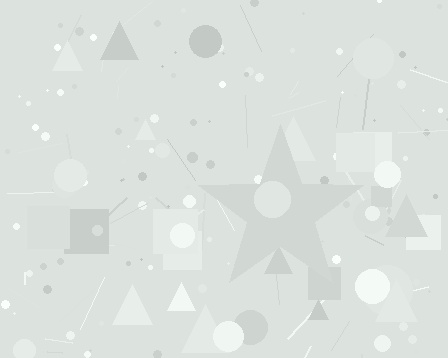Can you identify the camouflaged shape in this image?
The camouflaged shape is a star.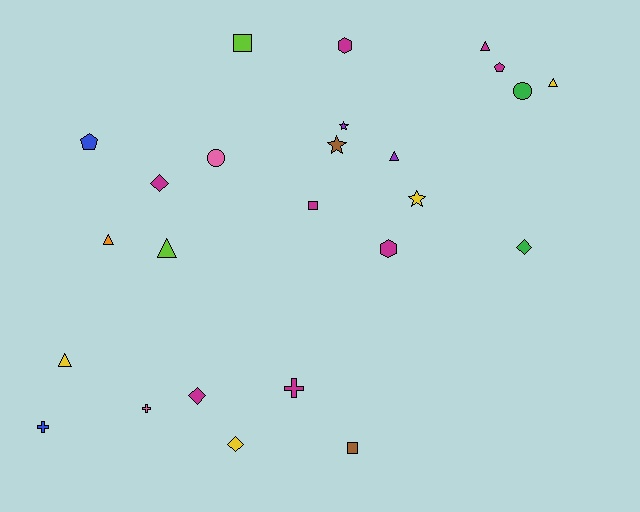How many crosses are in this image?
There are 3 crosses.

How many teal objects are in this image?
There are no teal objects.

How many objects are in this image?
There are 25 objects.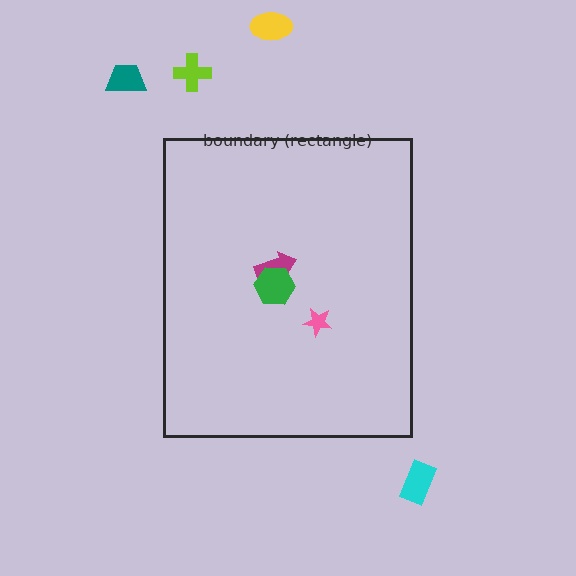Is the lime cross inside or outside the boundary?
Outside.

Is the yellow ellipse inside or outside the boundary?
Outside.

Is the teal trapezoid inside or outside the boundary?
Outside.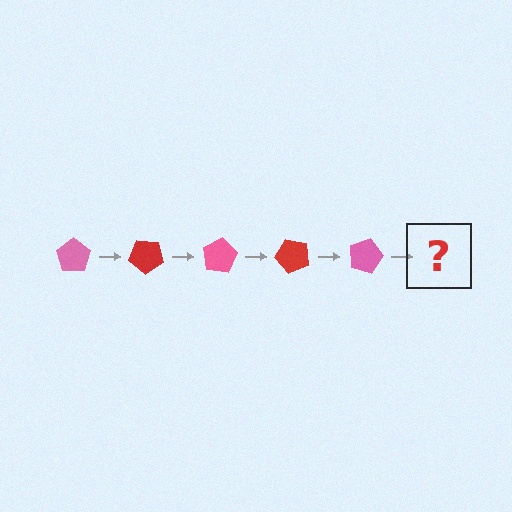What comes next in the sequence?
The next element should be a red pentagon, rotated 200 degrees from the start.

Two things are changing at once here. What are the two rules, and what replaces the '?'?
The two rules are that it rotates 40 degrees each step and the color cycles through pink and red. The '?' should be a red pentagon, rotated 200 degrees from the start.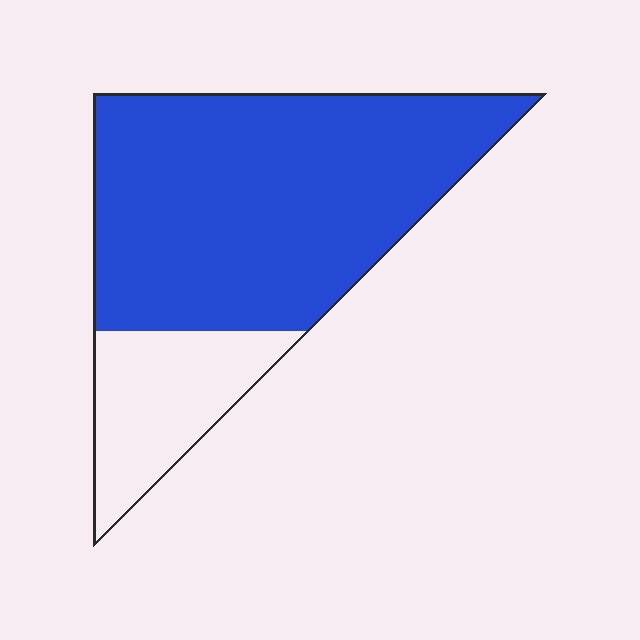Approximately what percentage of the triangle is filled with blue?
Approximately 75%.